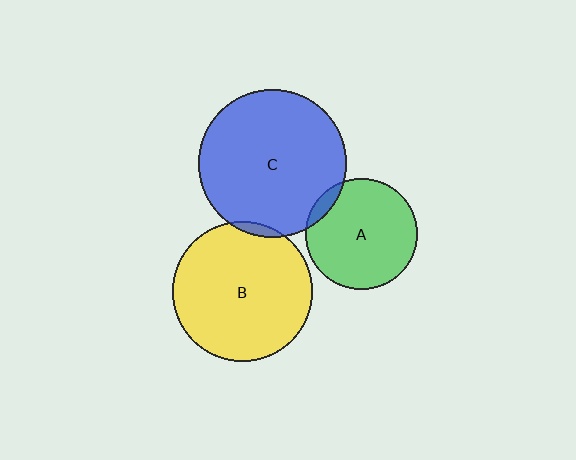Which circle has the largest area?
Circle C (blue).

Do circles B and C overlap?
Yes.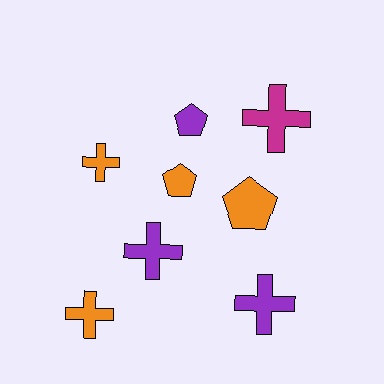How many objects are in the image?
There are 8 objects.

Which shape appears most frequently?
Cross, with 5 objects.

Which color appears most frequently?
Orange, with 4 objects.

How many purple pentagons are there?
There is 1 purple pentagon.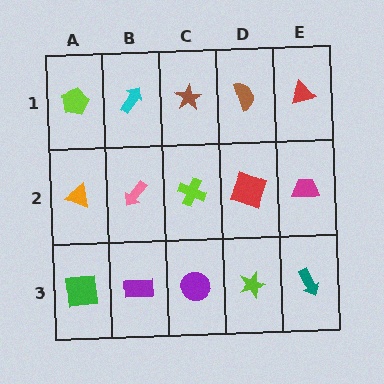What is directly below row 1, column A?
An orange triangle.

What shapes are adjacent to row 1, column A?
An orange triangle (row 2, column A), a cyan arrow (row 1, column B).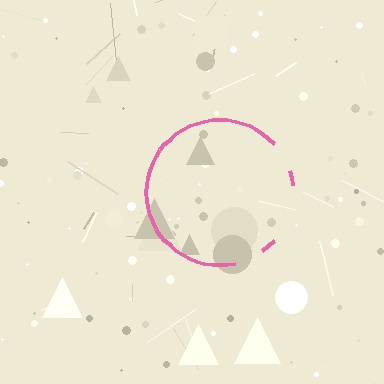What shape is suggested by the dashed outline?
The dashed outline suggests a circle.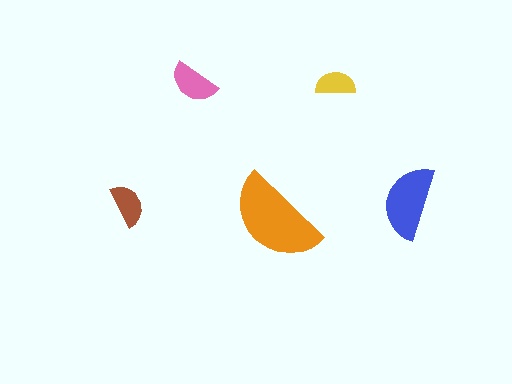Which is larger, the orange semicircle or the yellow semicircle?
The orange one.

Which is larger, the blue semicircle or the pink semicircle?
The blue one.